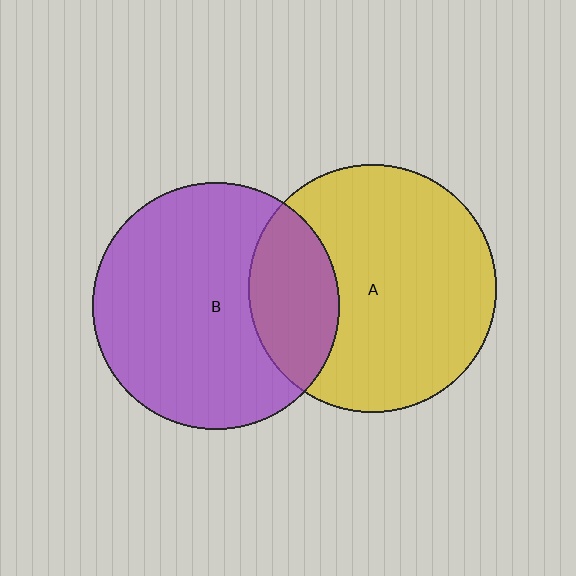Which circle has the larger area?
Circle A (yellow).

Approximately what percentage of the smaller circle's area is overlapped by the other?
Approximately 25%.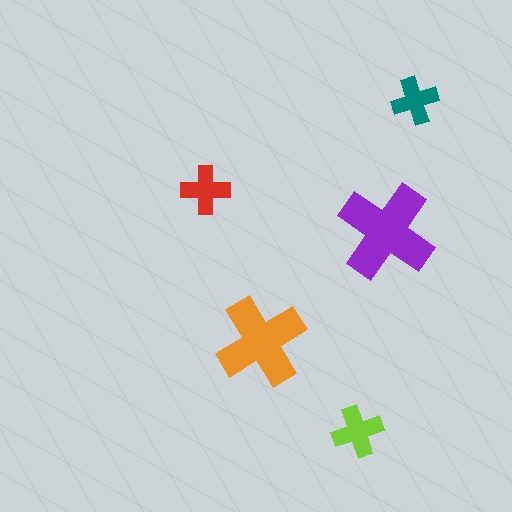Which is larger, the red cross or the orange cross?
The orange one.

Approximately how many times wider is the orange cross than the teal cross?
About 2 times wider.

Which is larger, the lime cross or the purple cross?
The purple one.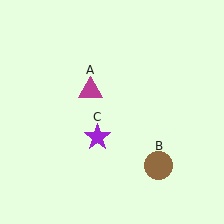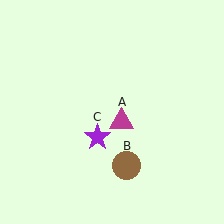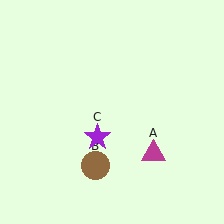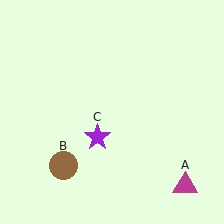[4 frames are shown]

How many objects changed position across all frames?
2 objects changed position: magenta triangle (object A), brown circle (object B).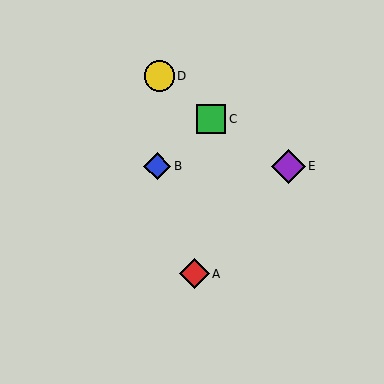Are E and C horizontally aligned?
No, E is at y≈166 and C is at y≈119.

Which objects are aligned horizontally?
Objects B, E are aligned horizontally.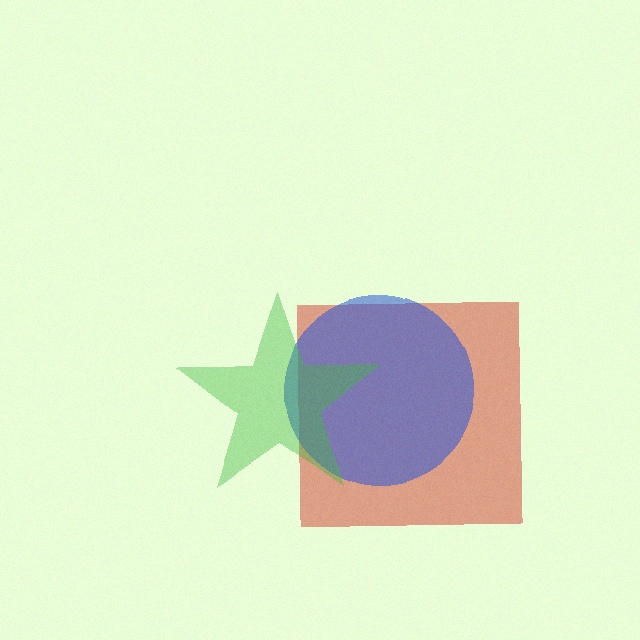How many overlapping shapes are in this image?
There are 3 overlapping shapes in the image.